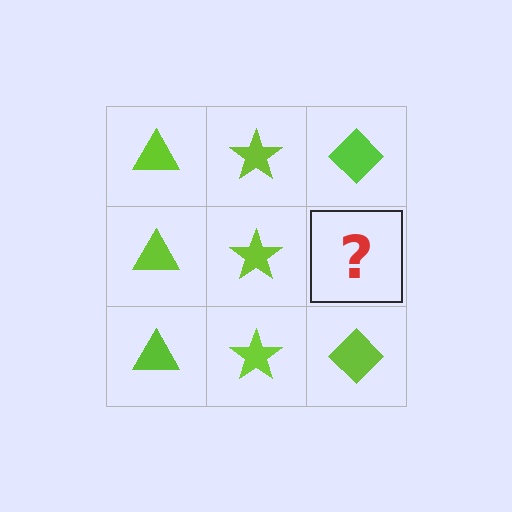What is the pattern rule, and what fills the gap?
The rule is that each column has a consistent shape. The gap should be filled with a lime diamond.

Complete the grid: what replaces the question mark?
The question mark should be replaced with a lime diamond.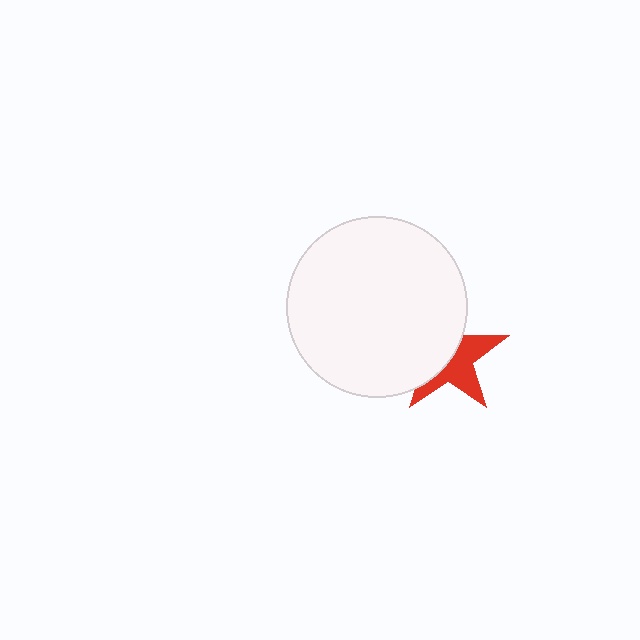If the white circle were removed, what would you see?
You would see the complete red star.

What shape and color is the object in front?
The object in front is a white circle.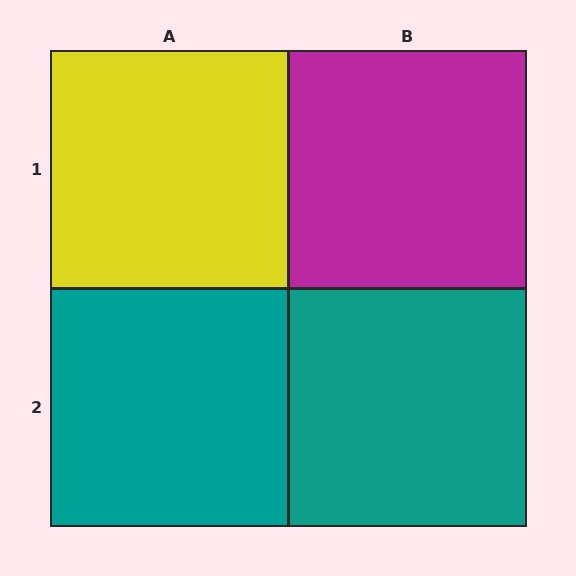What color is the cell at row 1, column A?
Yellow.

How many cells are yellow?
1 cell is yellow.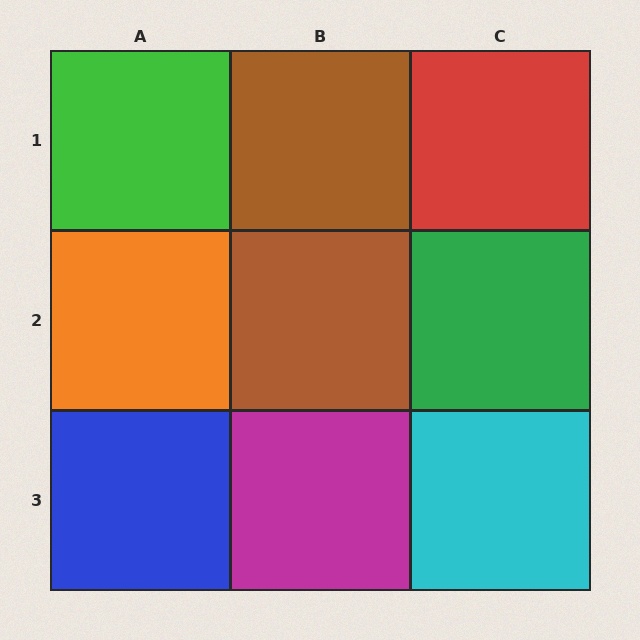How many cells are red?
1 cell is red.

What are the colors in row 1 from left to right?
Green, brown, red.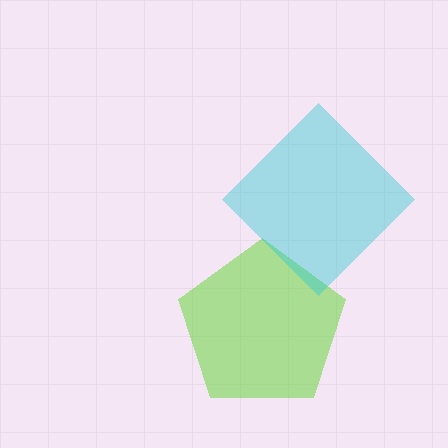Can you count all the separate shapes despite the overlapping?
Yes, there are 2 separate shapes.